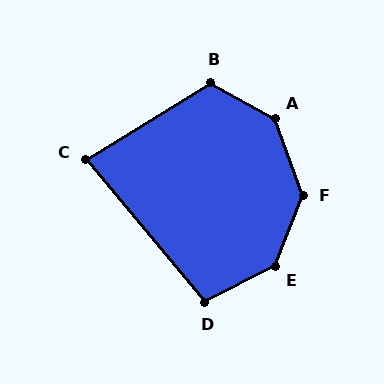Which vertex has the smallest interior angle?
C, at approximately 82 degrees.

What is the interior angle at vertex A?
Approximately 139 degrees (obtuse).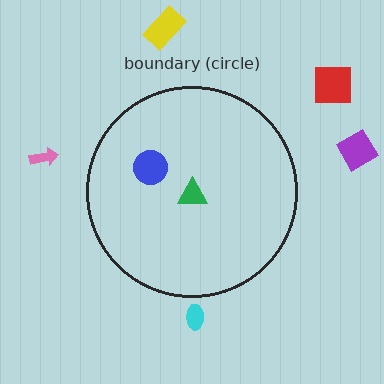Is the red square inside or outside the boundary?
Outside.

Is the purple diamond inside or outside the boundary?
Outside.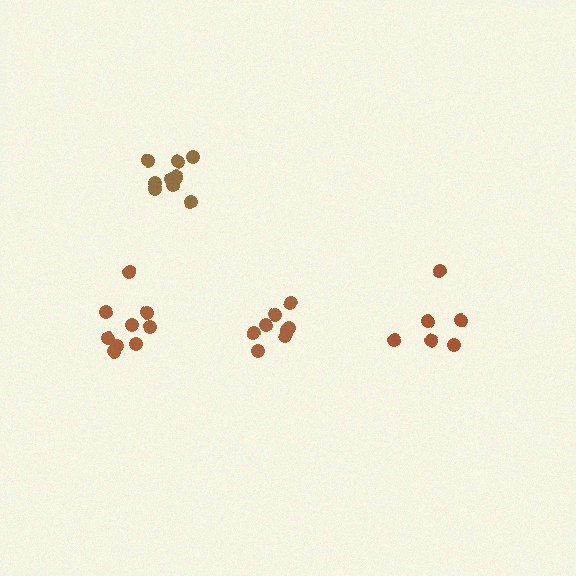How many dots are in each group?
Group 1: 6 dots, Group 2: 8 dots, Group 3: 9 dots, Group 4: 9 dots (32 total).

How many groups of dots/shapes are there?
There are 4 groups.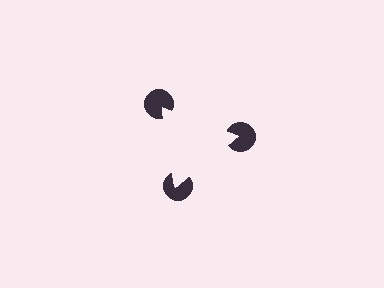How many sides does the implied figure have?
3 sides.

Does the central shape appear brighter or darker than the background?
It typically appears slightly brighter than the background, even though no actual brightness change is drawn.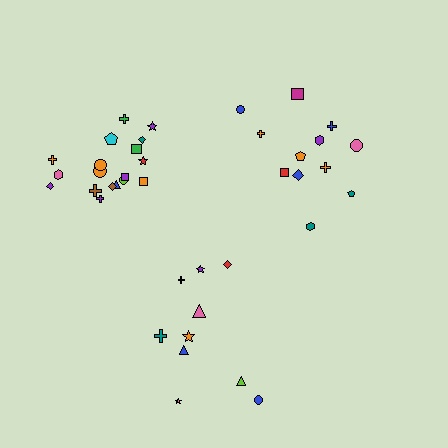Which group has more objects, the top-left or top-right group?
The top-left group.